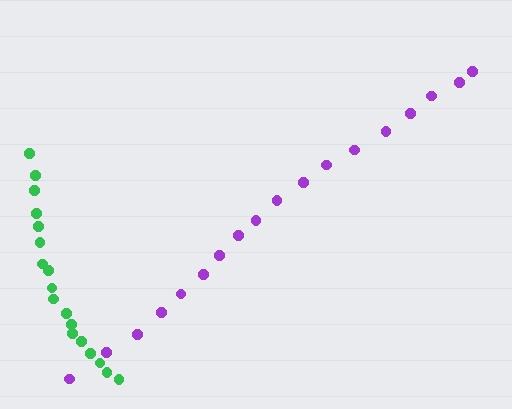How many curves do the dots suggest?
There are 2 distinct paths.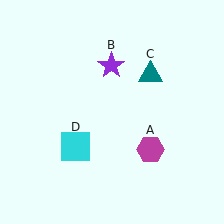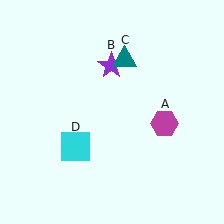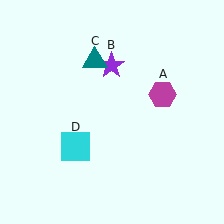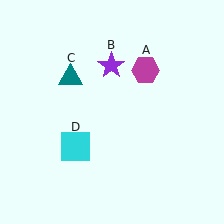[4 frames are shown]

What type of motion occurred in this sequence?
The magenta hexagon (object A), teal triangle (object C) rotated counterclockwise around the center of the scene.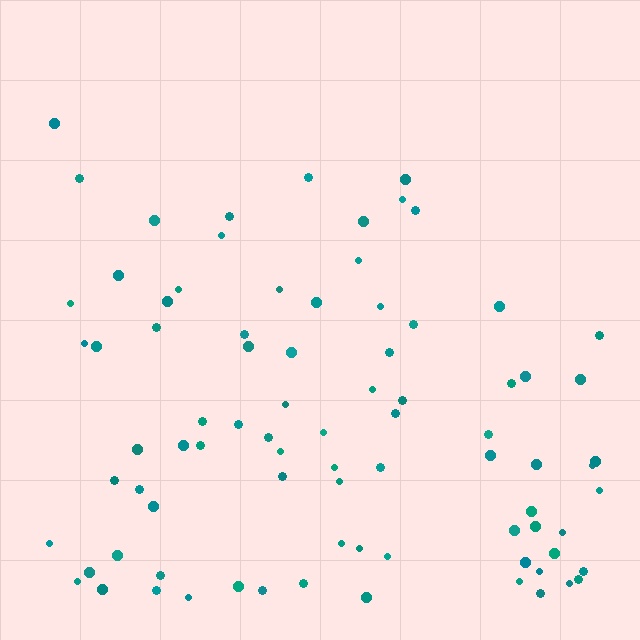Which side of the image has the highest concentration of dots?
The bottom.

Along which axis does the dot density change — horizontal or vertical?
Vertical.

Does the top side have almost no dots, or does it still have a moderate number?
Still a moderate number, just noticeably fewer than the bottom.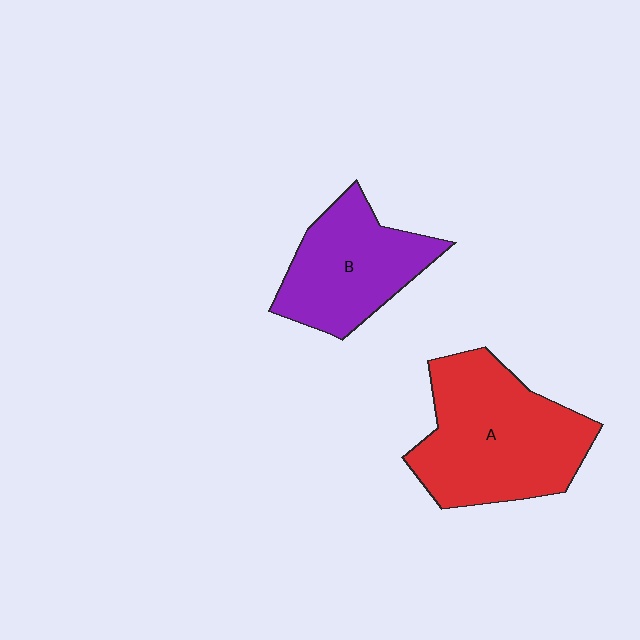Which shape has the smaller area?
Shape B (purple).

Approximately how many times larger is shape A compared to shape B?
Approximately 1.4 times.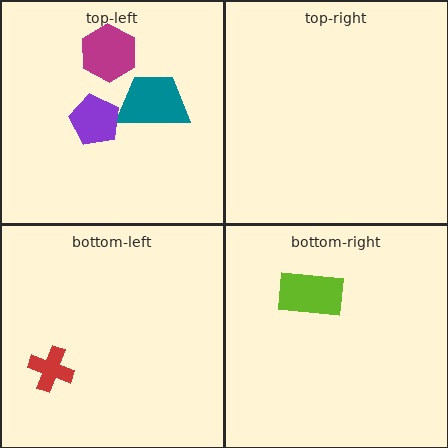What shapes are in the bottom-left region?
The red cross.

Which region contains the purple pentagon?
The top-left region.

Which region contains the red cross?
The bottom-left region.